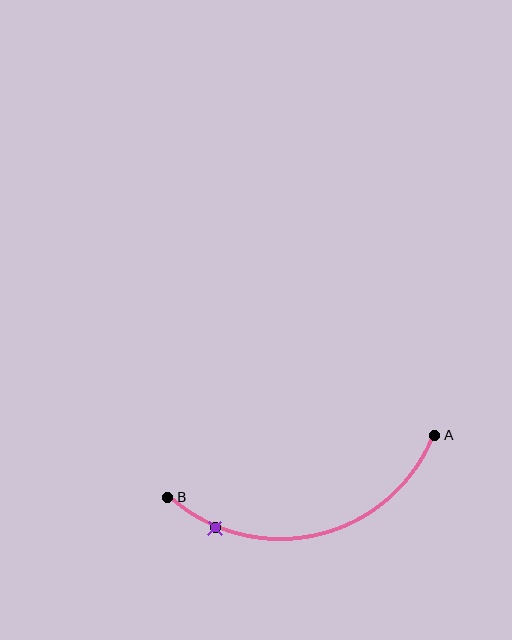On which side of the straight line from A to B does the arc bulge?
The arc bulges below the straight line connecting A and B.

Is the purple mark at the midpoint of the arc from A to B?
No. The purple mark lies on the arc but is closer to endpoint B. The arc midpoint would be at the point on the curve equidistant along the arc from both A and B.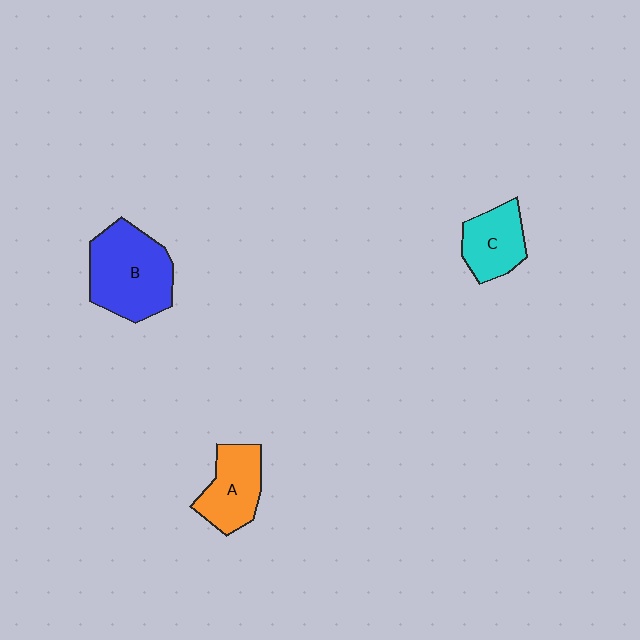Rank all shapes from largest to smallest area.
From largest to smallest: B (blue), A (orange), C (cyan).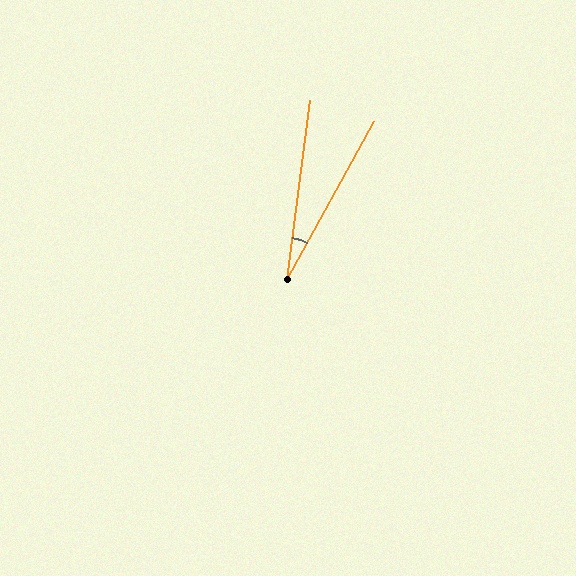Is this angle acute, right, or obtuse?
It is acute.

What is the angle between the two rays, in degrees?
Approximately 22 degrees.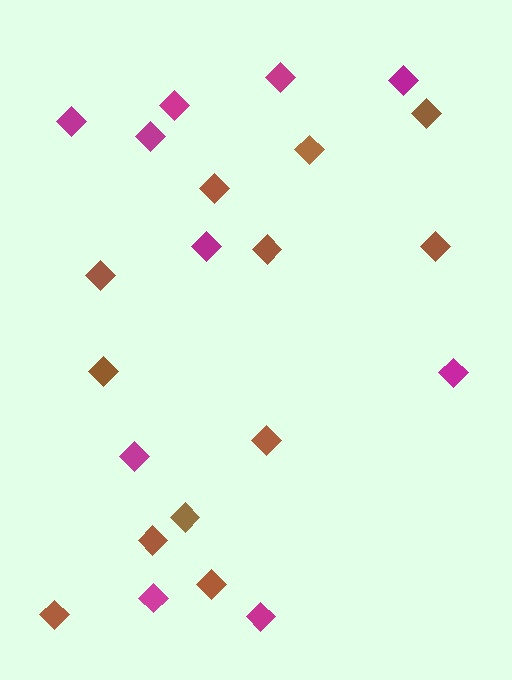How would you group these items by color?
There are 2 groups: one group of brown diamonds (12) and one group of magenta diamonds (10).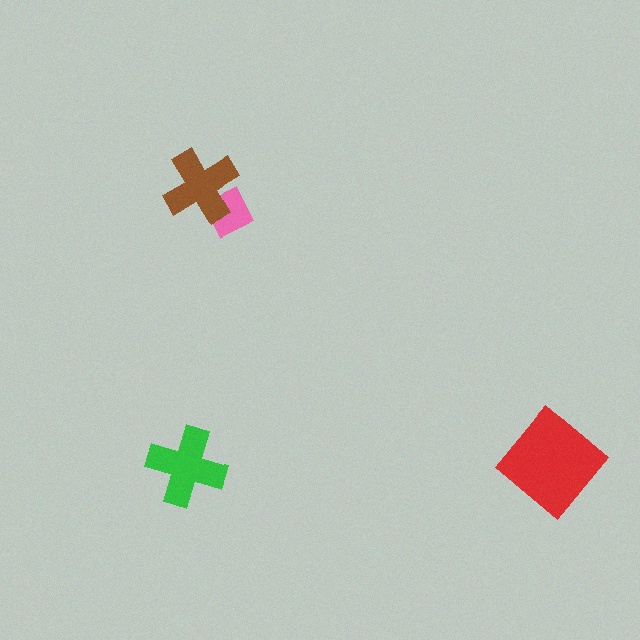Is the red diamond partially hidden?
No, no other shape covers it.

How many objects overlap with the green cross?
0 objects overlap with the green cross.